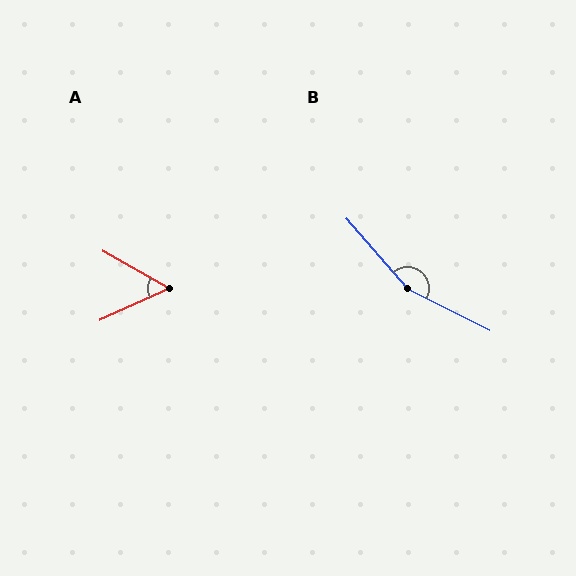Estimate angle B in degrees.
Approximately 158 degrees.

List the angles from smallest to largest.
A (54°), B (158°).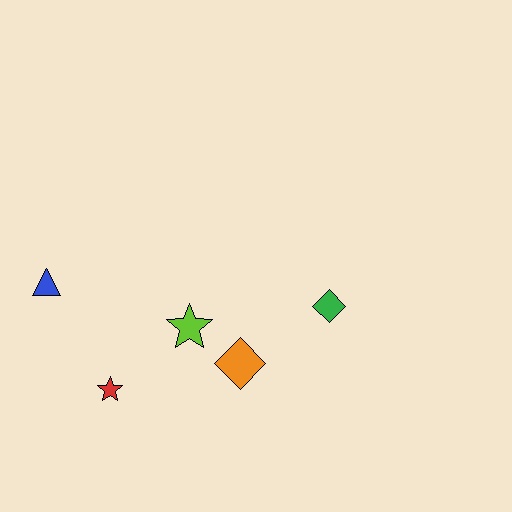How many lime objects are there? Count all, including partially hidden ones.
There is 1 lime object.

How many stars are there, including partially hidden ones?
There are 2 stars.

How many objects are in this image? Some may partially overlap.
There are 5 objects.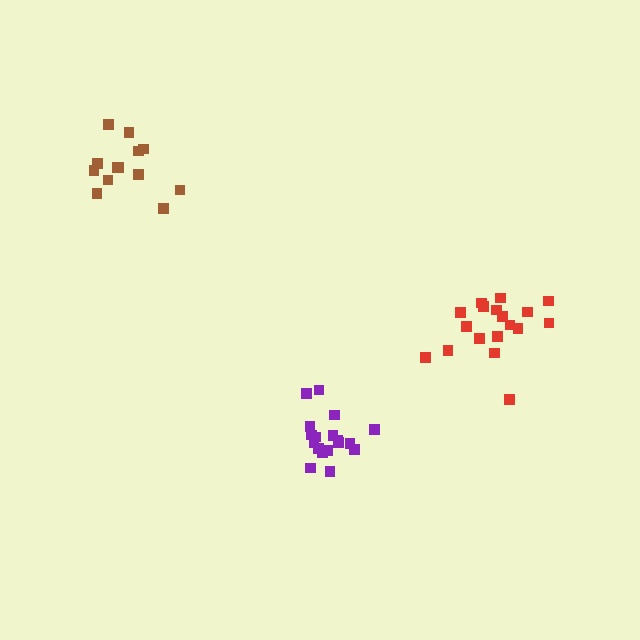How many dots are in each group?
Group 1: 18 dots, Group 2: 18 dots, Group 3: 13 dots (49 total).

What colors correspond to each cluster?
The clusters are colored: red, purple, brown.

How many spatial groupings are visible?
There are 3 spatial groupings.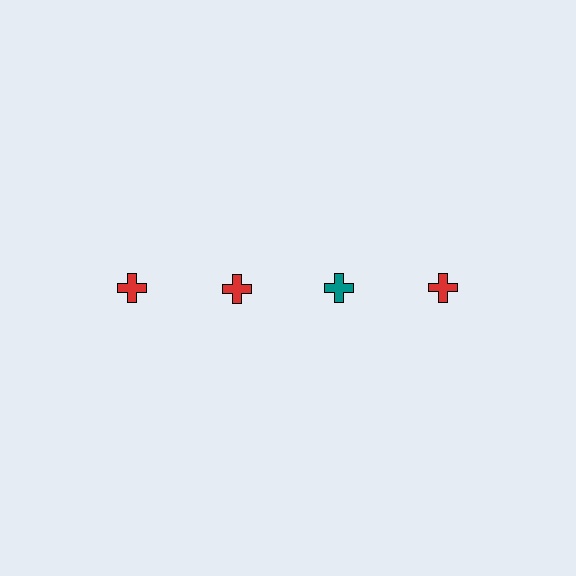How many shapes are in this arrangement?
There are 4 shapes arranged in a grid pattern.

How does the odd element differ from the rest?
It has a different color: teal instead of red.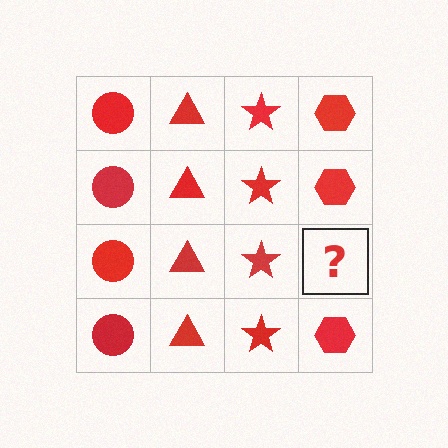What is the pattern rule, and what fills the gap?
The rule is that each column has a consistent shape. The gap should be filled with a red hexagon.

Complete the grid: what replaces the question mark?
The question mark should be replaced with a red hexagon.